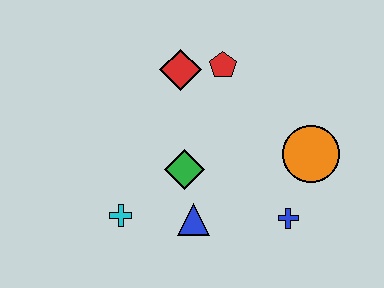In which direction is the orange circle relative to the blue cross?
The orange circle is above the blue cross.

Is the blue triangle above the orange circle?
No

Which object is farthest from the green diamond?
The orange circle is farthest from the green diamond.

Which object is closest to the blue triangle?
The green diamond is closest to the blue triangle.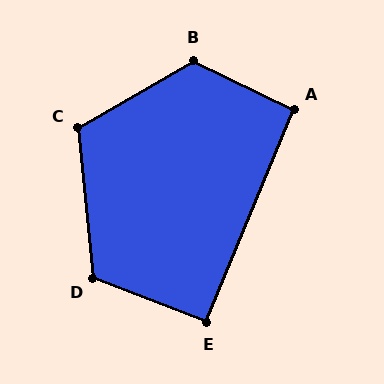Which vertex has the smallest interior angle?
E, at approximately 91 degrees.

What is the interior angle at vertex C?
Approximately 114 degrees (obtuse).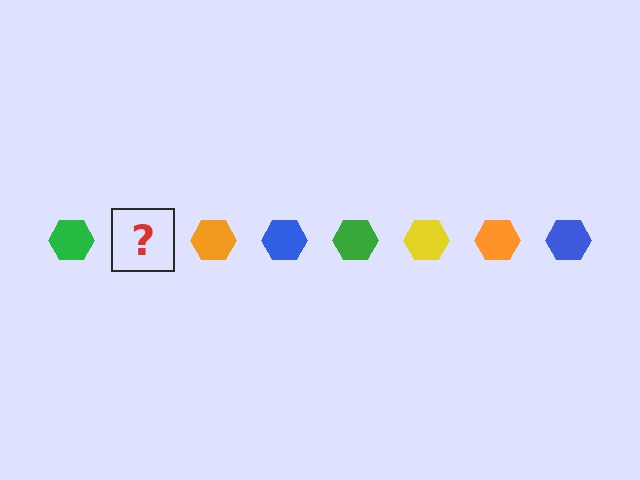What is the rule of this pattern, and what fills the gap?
The rule is that the pattern cycles through green, yellow, orange, blue hexagons. The gap should be filled with a yellow hexagon.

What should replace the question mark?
The question mark should be replaced with a yellow hexagon.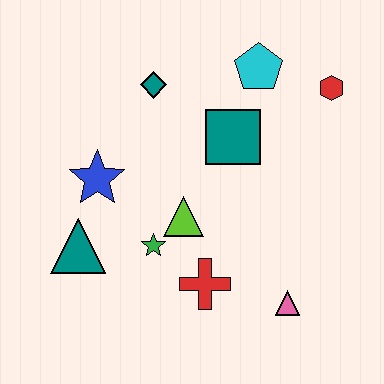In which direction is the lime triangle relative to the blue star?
The lime triangle is to the right of the blue star.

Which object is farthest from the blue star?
The red hexagon is farthest from the blue star.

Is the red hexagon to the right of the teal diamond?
Yes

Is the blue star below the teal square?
Yes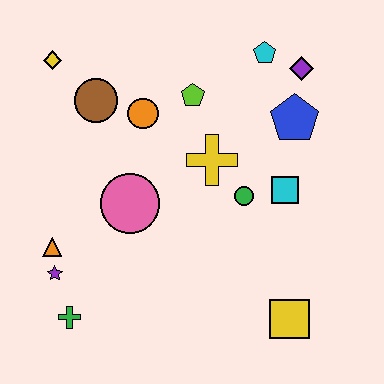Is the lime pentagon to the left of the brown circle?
No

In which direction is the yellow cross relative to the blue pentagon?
The yellow cross is to the left of the blue pentagon.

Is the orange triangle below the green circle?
Yes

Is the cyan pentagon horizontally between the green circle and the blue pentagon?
Yes